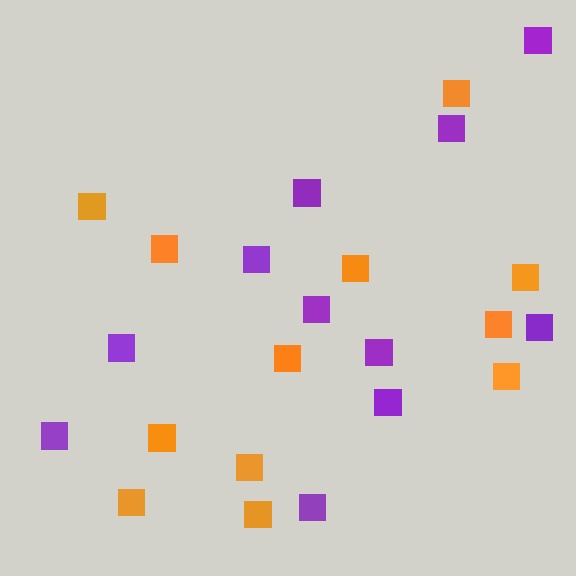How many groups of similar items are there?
There are 2 groups: one group of orange squares (12) and one group of purple squares (11).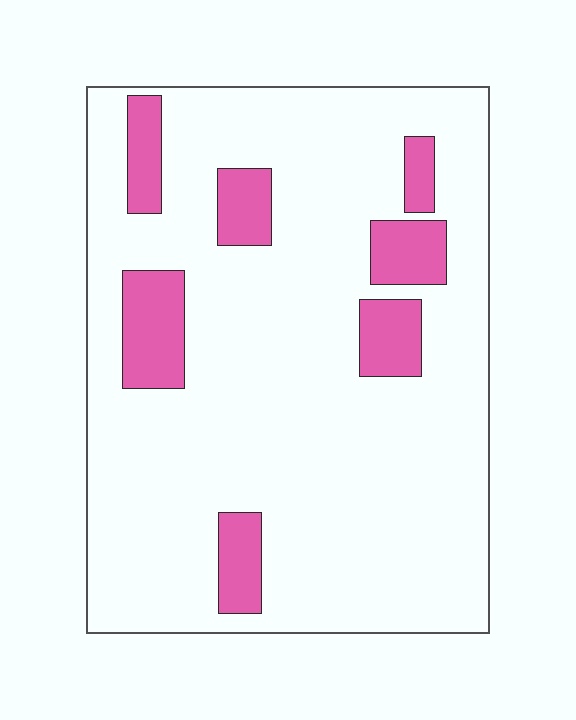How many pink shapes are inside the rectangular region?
7.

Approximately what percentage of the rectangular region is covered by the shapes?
Approximately 15%.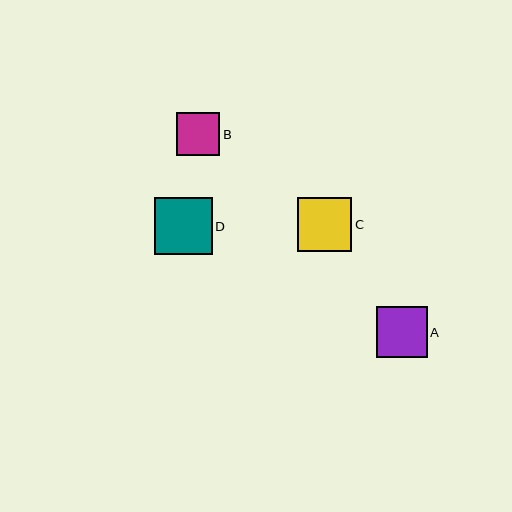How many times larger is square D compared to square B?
Square D is approximately 1.4 times the size of square B.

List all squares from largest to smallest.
From largest to smallest: D, C, A, B.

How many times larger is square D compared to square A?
Square D is approximately 1.1 times the size of square A.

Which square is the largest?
Square D is the largest with a size of approximately 58 pixels.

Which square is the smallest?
Square B is the smallest with a size of approximately 43 pixels.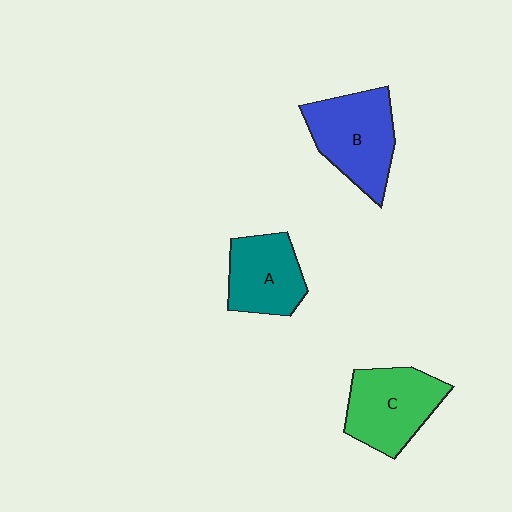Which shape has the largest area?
Shape B (blue).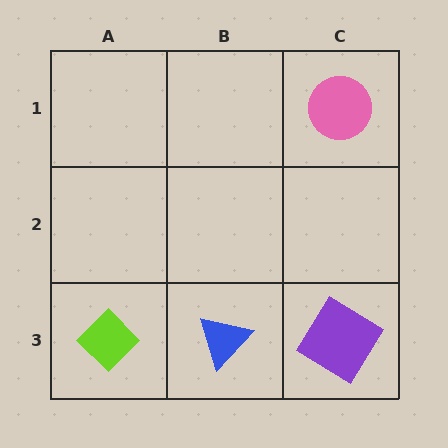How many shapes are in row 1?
1 shape.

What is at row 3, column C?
A purple diamond.